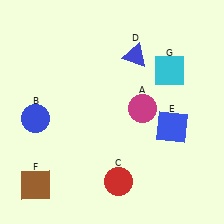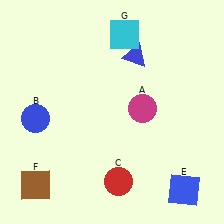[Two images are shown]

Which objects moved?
The objects that moved are: the blue square (E), the cyan square (G).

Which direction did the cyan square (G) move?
The cyan square (G) moved left.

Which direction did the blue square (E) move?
The blue square (E) moved down.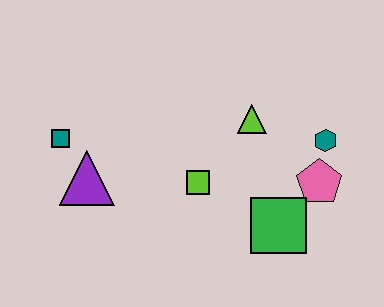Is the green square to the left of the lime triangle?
No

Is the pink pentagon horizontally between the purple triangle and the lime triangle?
No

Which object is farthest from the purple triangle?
The teal hexagon is farthest from the purple triangle.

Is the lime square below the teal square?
Yes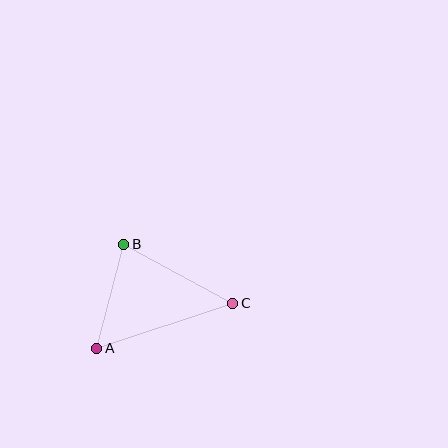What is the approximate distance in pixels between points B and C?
The distance between B and C is approximately 124 pixels.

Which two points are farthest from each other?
Points A and C are farthest from each other.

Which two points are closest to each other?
Points A and B are closest to each other.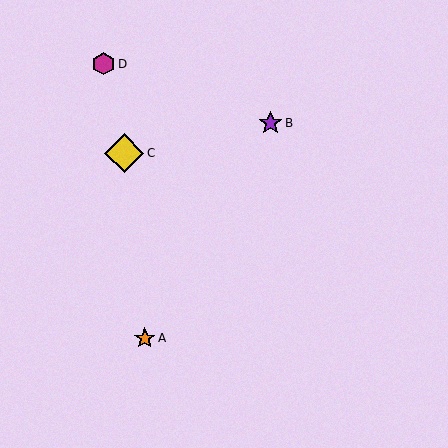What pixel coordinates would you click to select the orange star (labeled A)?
Click at (145, 338) to select the orange star A.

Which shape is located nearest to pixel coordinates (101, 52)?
The magenta hexagon (labeled D) at (103, 64) is nearest to that location.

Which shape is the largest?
The yellow diamond (labeled C) is the largest.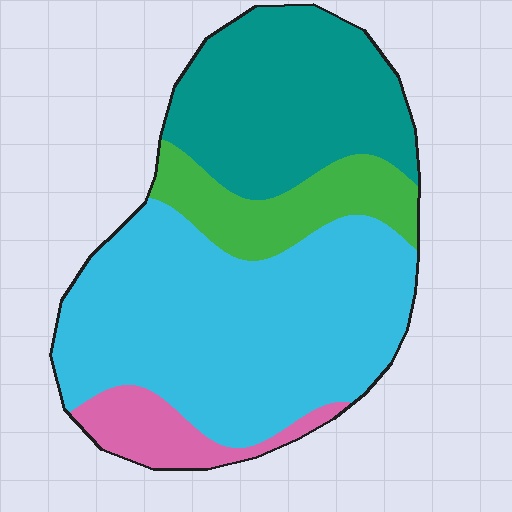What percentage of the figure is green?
Green takes up about one eighth (1/8) of the figure.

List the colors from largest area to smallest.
From largest to smallest: cyan, teal, green, pink.